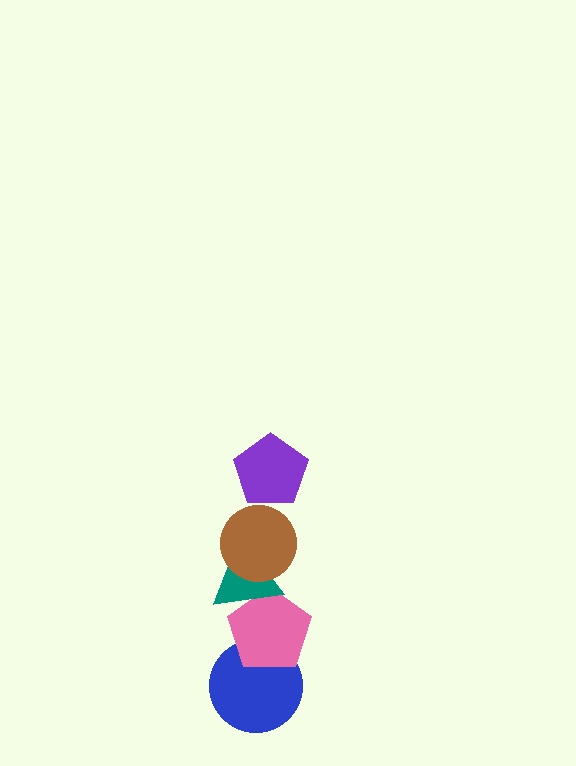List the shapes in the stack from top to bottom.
From top to bottom: the purple pentagon, the brown circle, the teal triangle, the pink pentagon, the blue circle.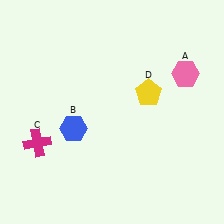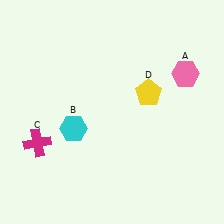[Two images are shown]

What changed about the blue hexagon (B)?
In Image 1, B is blue. In Image 2, it changed to cyan.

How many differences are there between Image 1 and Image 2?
There is 1 difference between the two images.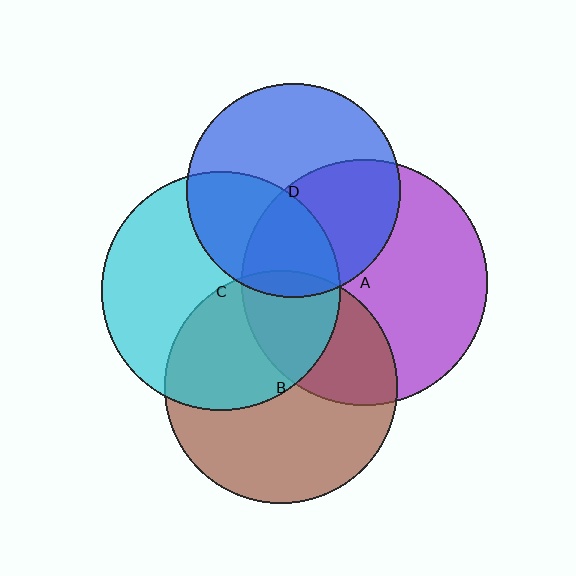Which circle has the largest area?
Circle A (purple).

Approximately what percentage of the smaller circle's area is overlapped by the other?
Approximately 40%.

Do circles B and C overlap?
Yes.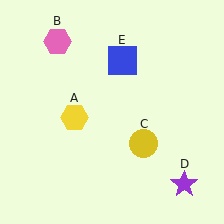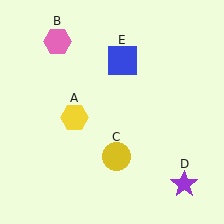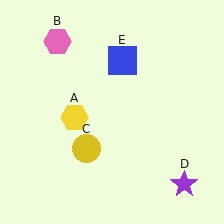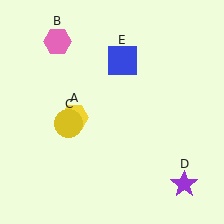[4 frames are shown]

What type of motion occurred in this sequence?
The yellow circle (object C) rotated clockwise around the center of the scene.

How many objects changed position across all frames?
1 object changed position: yellow circle (object C).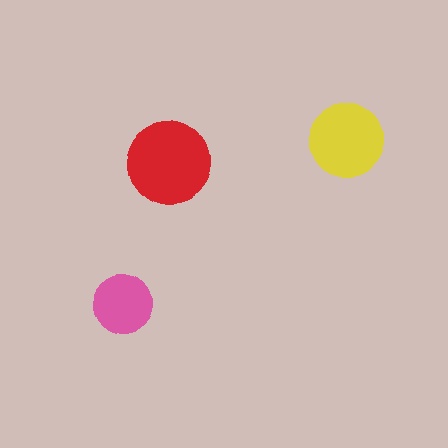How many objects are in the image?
There are 3 objects in the image.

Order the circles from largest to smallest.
the red one, the yellow one, the pink one.